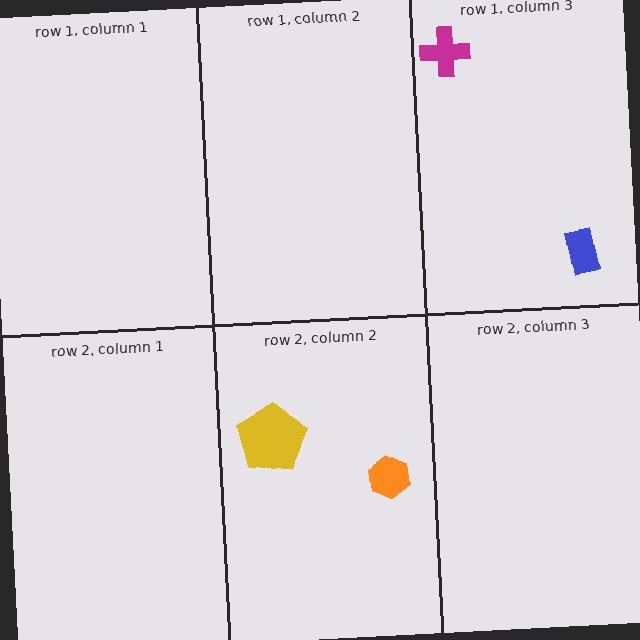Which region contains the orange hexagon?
The row 2, column 2 region.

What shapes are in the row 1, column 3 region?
The magenta cross, the blue rectangle.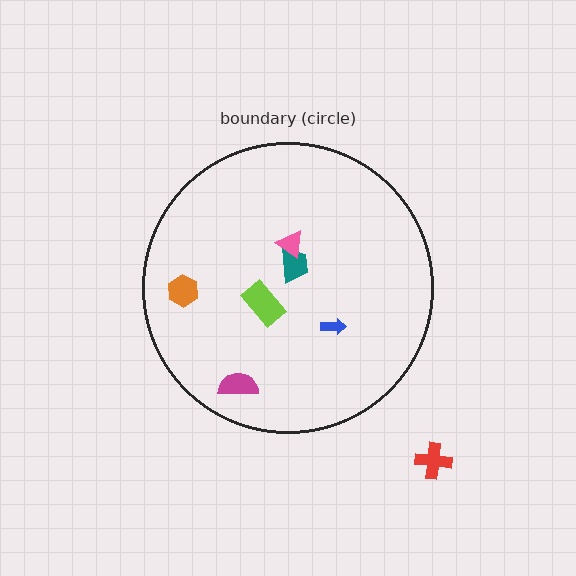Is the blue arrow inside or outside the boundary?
Inside.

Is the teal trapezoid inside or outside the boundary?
Inside.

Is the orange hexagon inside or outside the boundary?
Inside.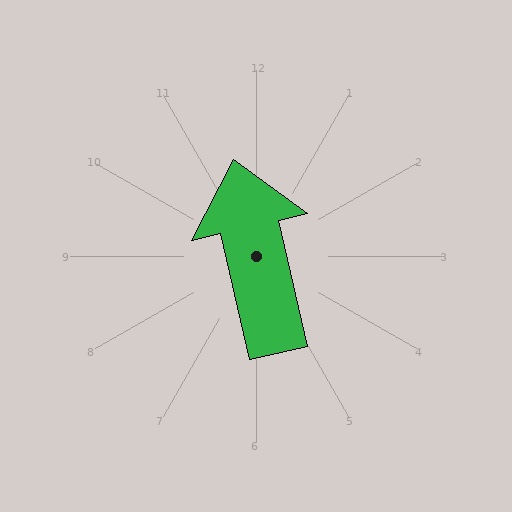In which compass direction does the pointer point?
North.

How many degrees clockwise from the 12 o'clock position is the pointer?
Approximately 347 degrees.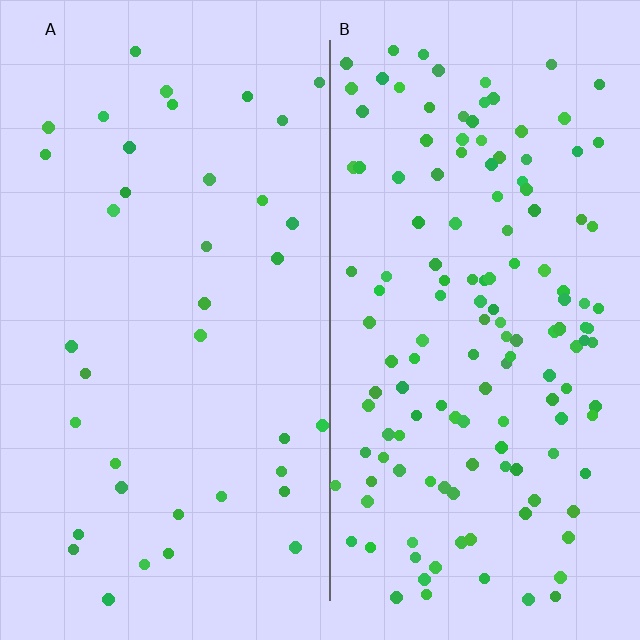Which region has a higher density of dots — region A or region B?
B (the right).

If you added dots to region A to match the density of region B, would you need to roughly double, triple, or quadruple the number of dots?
Approximately quadruple.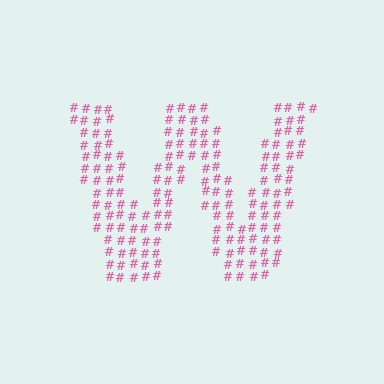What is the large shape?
The large shape is the letter W.